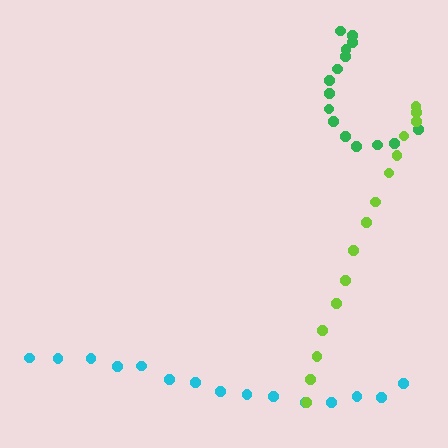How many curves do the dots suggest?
There are 3 distinct paths.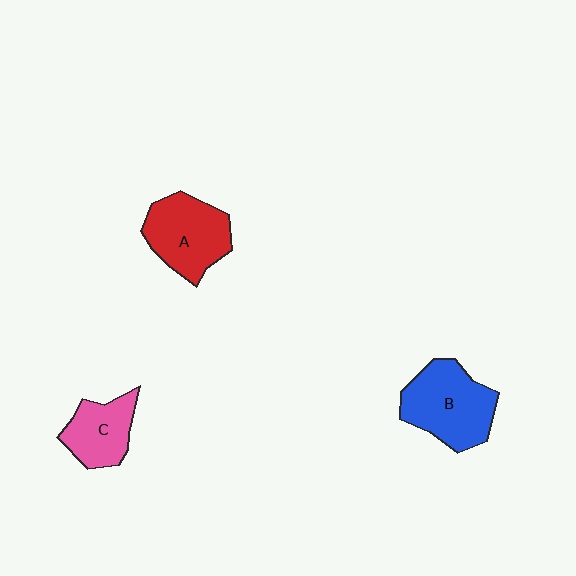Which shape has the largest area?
Shape B (blue).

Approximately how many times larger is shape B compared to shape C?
Approximately 1.5 times.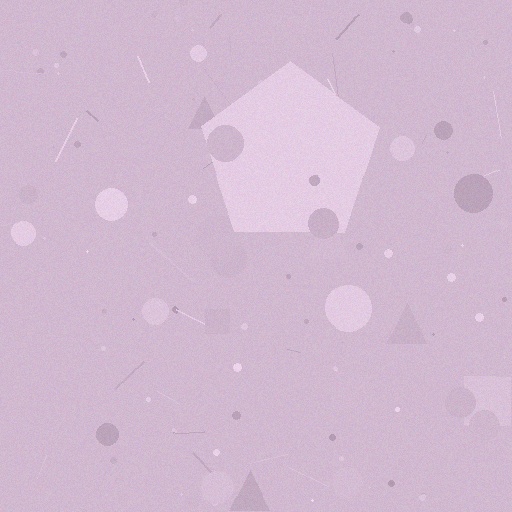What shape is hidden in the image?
A pentagon is hidden in the image.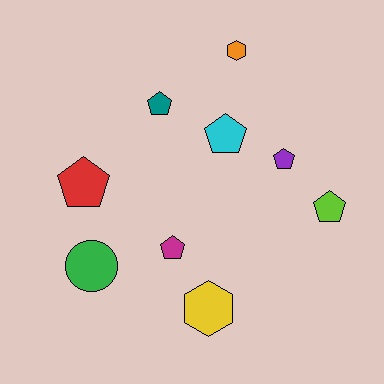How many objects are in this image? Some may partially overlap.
There are 9 objects.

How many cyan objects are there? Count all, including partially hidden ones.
There is 1 cyan object.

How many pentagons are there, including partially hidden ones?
There are 6 pentagons.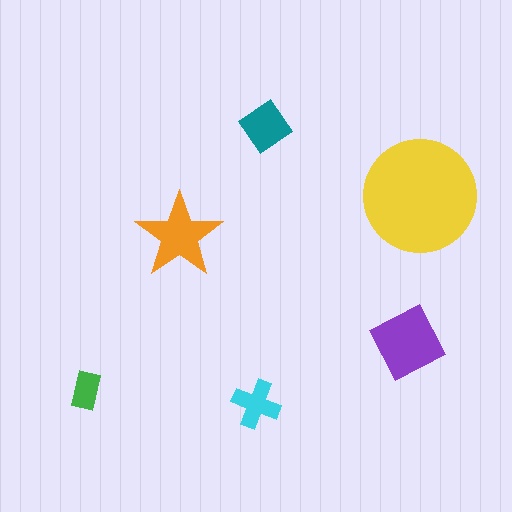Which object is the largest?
The yellow circle.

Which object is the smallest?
The green rectangle.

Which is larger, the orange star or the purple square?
The purple square.